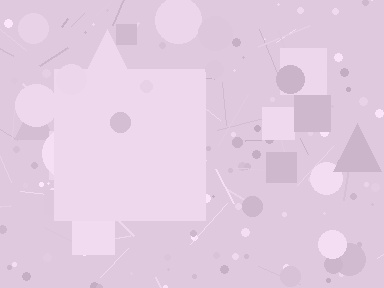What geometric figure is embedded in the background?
A square is embedded in the background.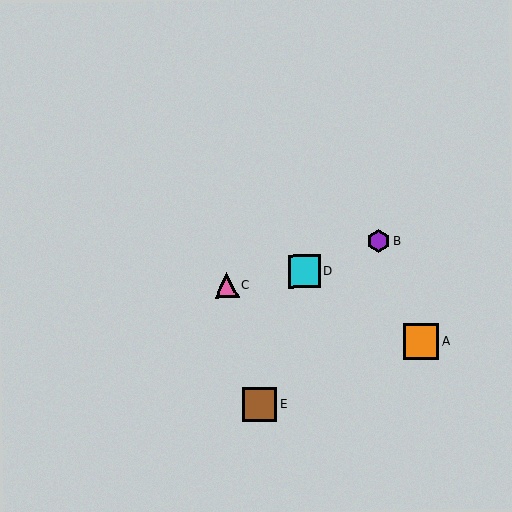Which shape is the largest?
The orange square (labeled A) is the largest.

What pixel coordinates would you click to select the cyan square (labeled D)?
Click at (305, 271) to select the cyan square D.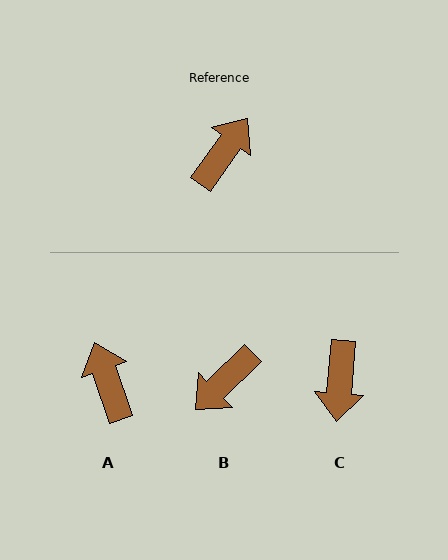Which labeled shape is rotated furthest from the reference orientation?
B, about 170 degrees away.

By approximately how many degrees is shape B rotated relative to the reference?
Approximately 170 degrees counter-clockwise.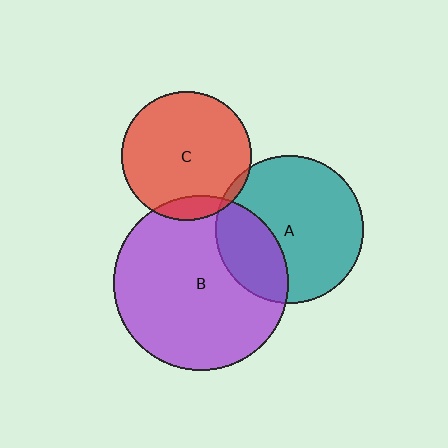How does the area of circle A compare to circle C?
Approximately 1.3 times.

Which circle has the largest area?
Circle B (purple).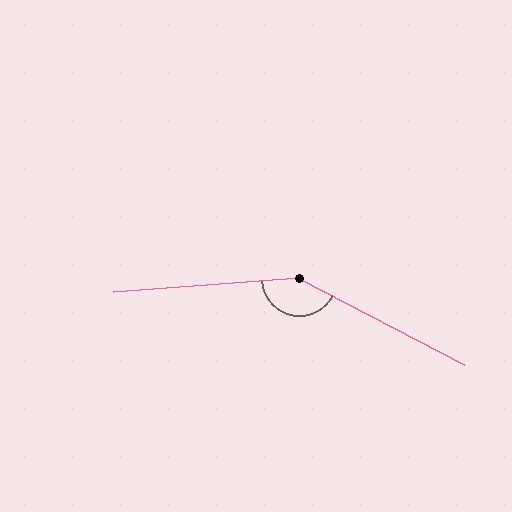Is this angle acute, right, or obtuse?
It is obtuse.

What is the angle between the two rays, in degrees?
Approximately 148 degrees.